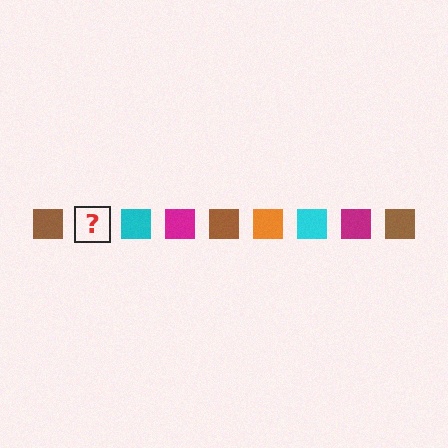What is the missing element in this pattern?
The missing element is an orange square.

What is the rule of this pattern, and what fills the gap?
The rule is that the pattern cycles through brown, orange, cyan, magenta squares. The gap should be filled with an orange square.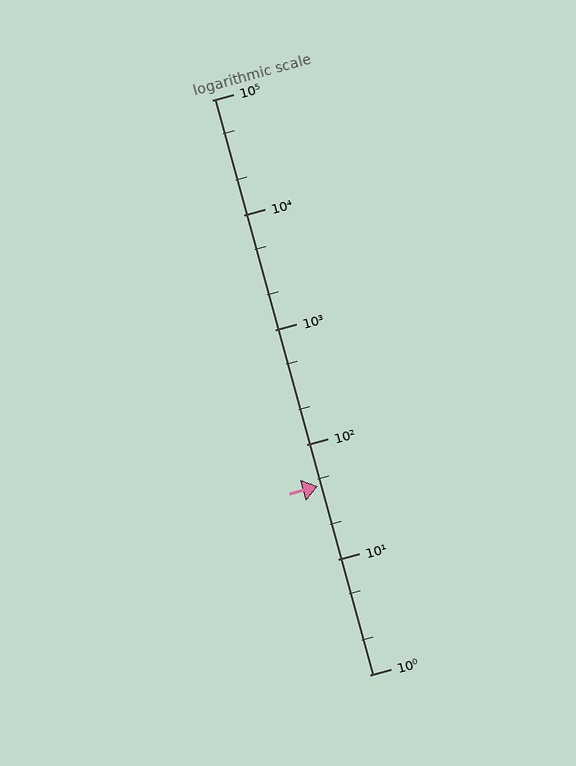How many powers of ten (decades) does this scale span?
The scale spans 5 decades, from 1 to 100000.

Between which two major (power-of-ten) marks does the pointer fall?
The pointer is between 10 and 100.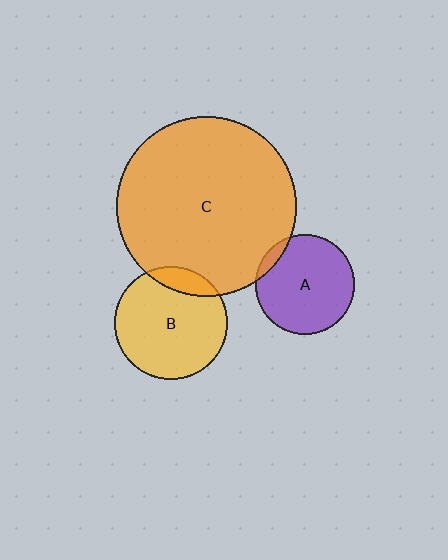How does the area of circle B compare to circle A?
Approximately 1.3 times.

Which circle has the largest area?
Circle C (orange).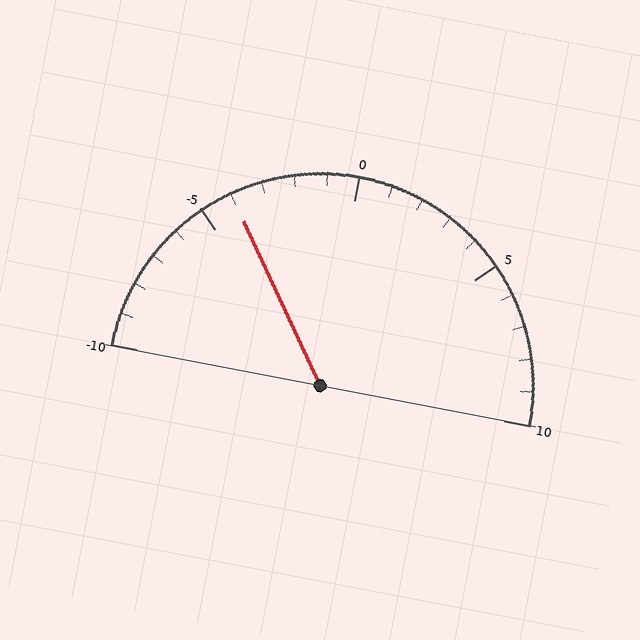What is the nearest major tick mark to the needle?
The nearest major tick mark is -5.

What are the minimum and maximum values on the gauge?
The gauge ranges from -10 to 10.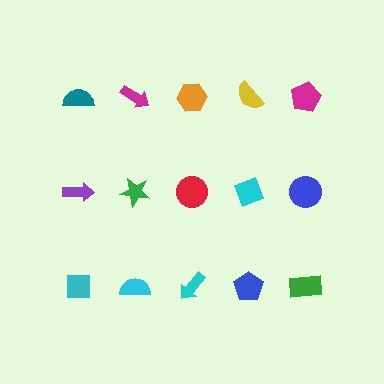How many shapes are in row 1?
5 shapes.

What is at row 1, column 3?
An orange hexagon.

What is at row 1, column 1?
A teal semicircle.